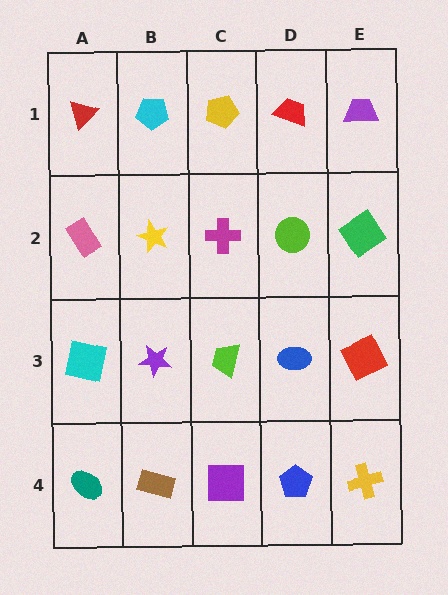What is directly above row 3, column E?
A green diamond.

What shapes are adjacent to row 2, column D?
A red trapezoid (row 1, column D), a blue ellipse (row 3, column D), a magenta cross (row 2, column C), a green diamond (row 2, column E).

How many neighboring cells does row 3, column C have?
4.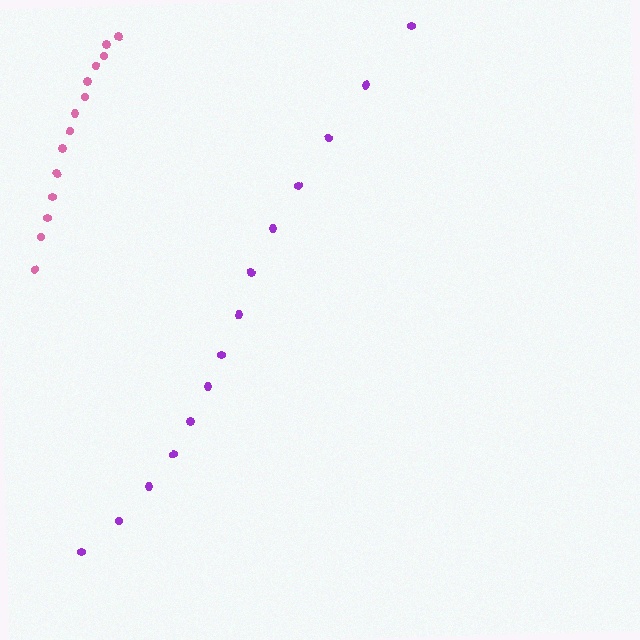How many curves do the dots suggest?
There are 2 distinct paths.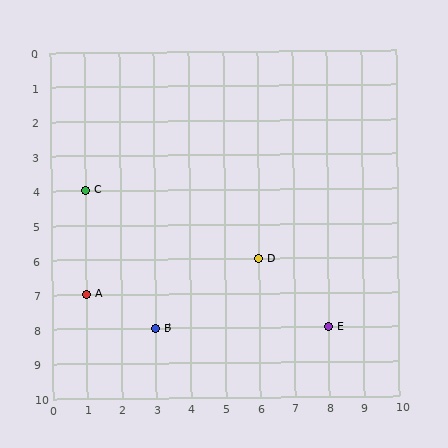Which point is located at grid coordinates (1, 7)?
Point A is at (1, 7).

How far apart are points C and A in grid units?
Points C and A are 3 rows apart.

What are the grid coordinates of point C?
Point C is at grid coordinates (1, 4).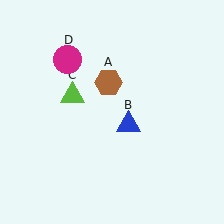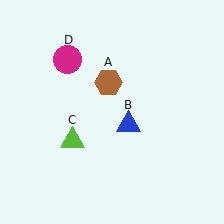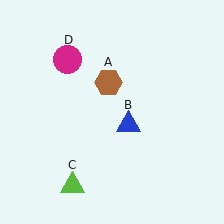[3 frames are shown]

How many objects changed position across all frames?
1 object changed position: lime triangle (object C).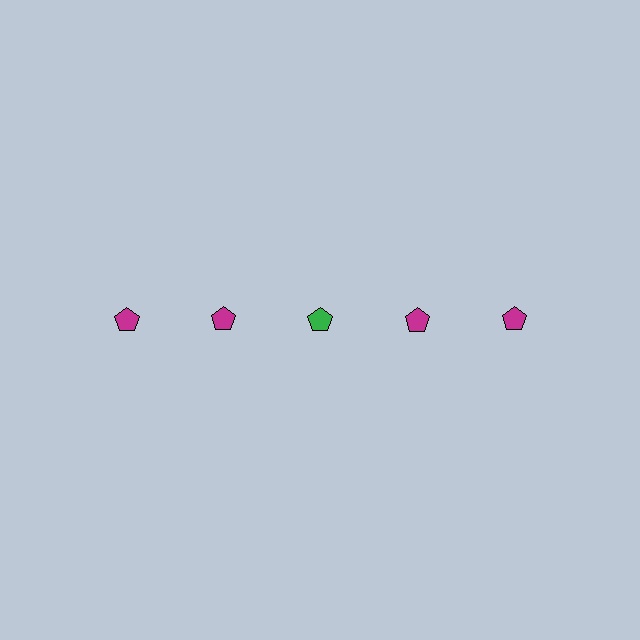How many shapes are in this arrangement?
There are 5 shapes arranged in a grid pattern.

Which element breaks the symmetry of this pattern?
The green pentagon in the top row, center column breaks the symmetry. All other shapes are magenta pentagons.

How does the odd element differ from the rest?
It has a different color: green instead of magenta.